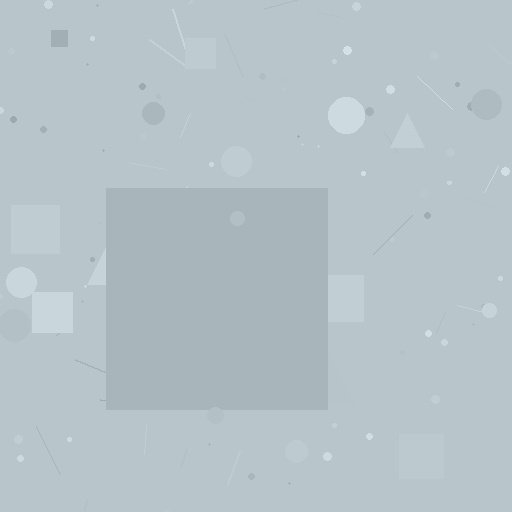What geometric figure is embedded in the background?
A square is embedded in the background.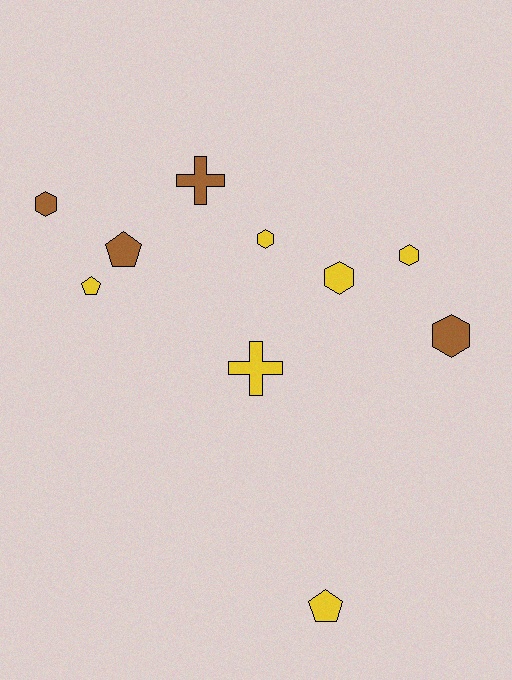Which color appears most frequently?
Yellow, with 6 objects.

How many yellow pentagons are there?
There are 2 yellow pentagons.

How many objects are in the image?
There are 10 objects.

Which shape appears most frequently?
Hexagon, with 5 objects.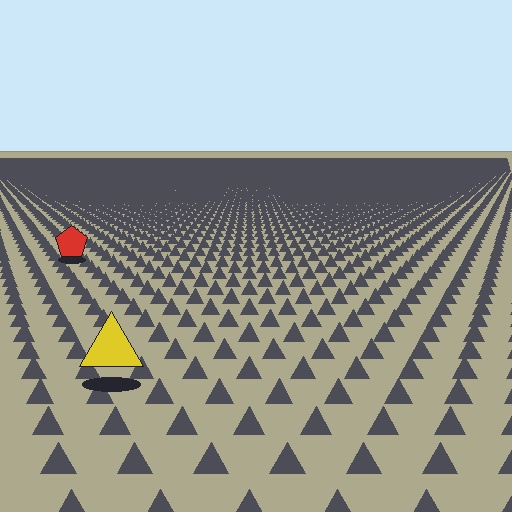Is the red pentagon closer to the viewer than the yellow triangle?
No. The yellow triangle is closer — you can tell from the texture gradient: the ground texture is coarser near it.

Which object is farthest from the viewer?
The red pentagon is farthest from the viewer. It appears smaller and the ground texture around it is denser.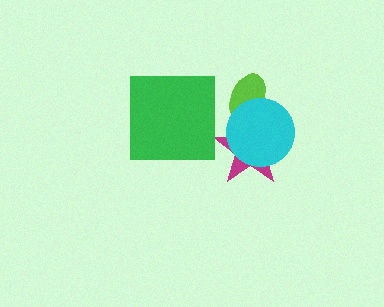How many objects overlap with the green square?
0 objects overlap with the green square.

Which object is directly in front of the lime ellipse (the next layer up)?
The magenta star is directly in front of the lime ellipse.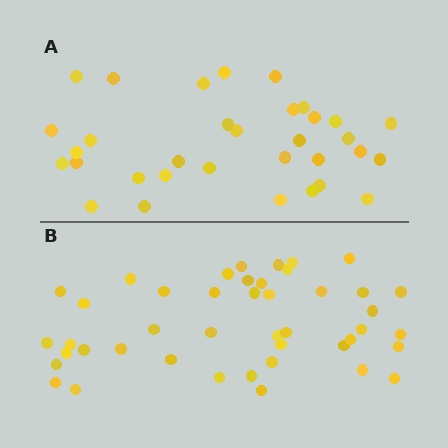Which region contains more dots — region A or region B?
Region B (the bottom region) has more dots.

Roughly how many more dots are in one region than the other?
Region B has roughly 12 or so more dots than region A.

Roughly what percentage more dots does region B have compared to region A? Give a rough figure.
About 35% more.